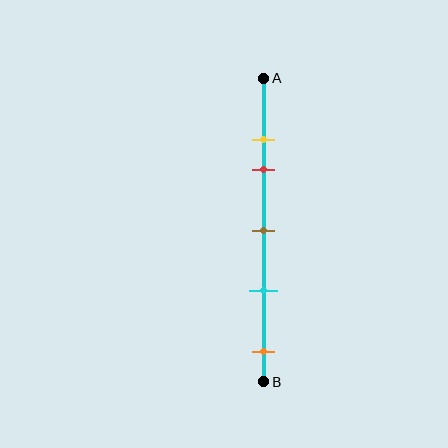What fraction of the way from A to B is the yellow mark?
The yellow mark is approximately 20% (0.2) of the way from A to B.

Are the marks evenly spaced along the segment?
No, the marks are not evenly spaced.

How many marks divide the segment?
There are 5 marks dividing the segment.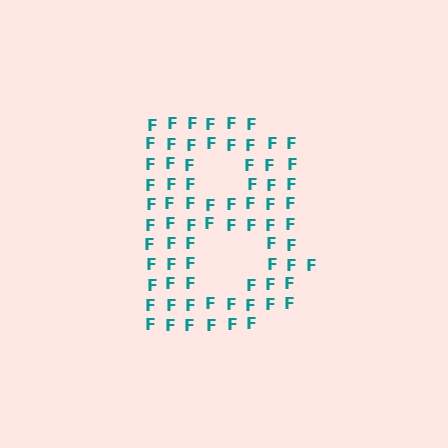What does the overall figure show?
The overall figure shows the letter B.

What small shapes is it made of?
It is made of small letter F's.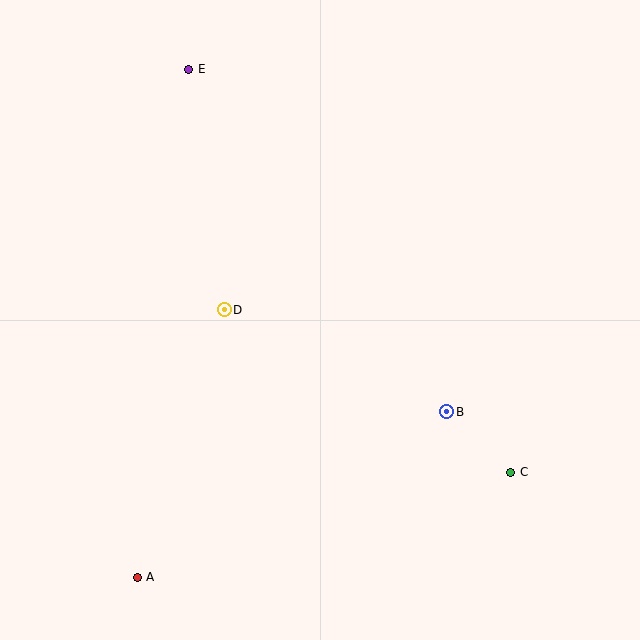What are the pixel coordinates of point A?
Point A is at (137, 577).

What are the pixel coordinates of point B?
Point B is at (447, 412).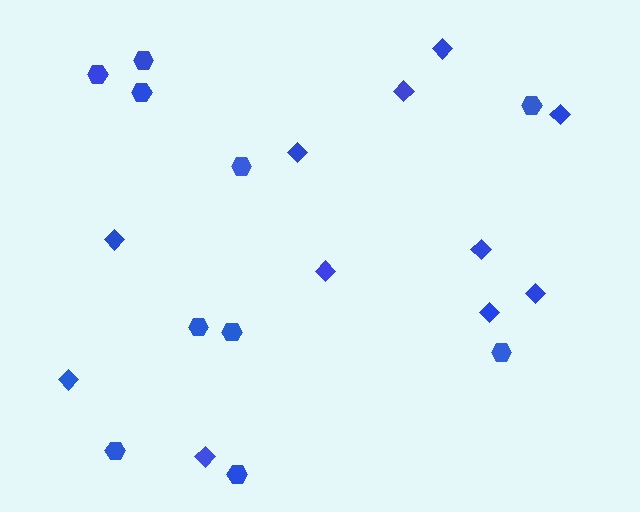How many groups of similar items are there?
There are 2 groups: one group of hexagons (10) and one group of diamonds (11).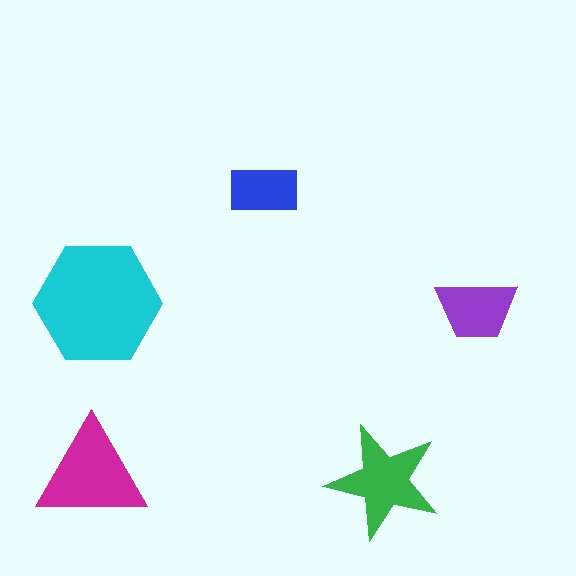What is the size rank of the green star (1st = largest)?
3rd.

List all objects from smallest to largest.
The blue rectangle, the purple trapezoid, the green star, the magenta triangle, the cyan hexagon.